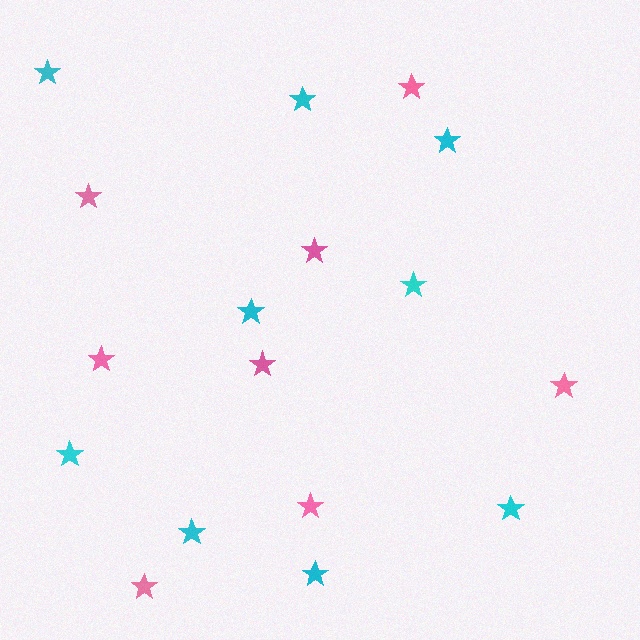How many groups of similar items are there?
There are 2 groups: one group of pink stars (8) and one group of cyan stars (9).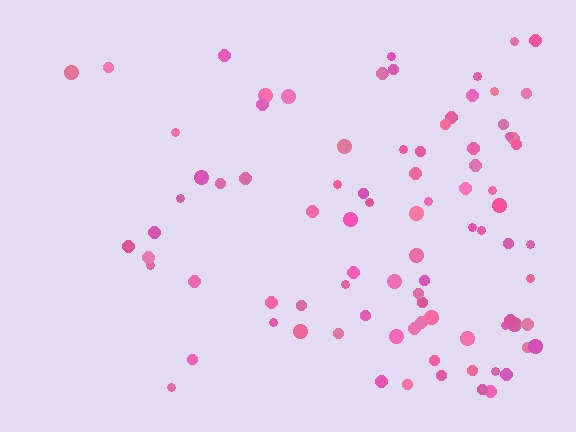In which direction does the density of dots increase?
From left to right, with the right side densest.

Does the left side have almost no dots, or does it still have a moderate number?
Still a moderate number, just noticeably fewer than the right.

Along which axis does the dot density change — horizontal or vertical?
Horizontal.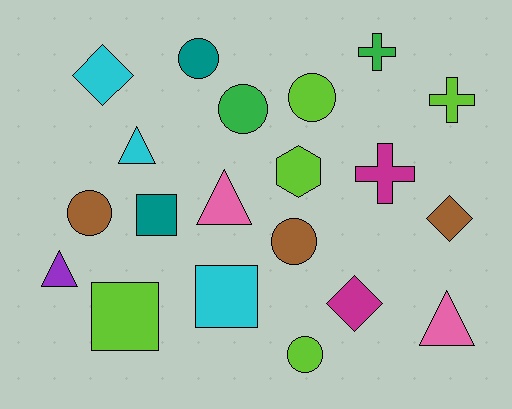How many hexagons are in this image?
There is 1 hexagon.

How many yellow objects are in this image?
There are no yellow objects.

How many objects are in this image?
There are 20 objects.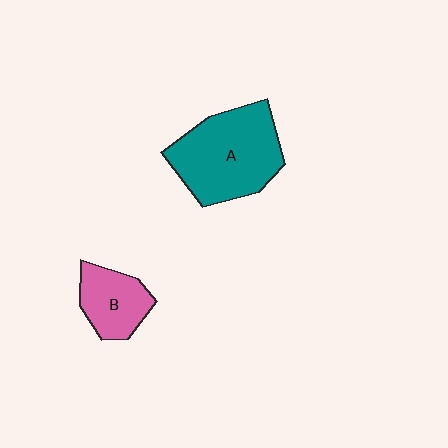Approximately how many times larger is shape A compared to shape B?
Approximately 2.0 times.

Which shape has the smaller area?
Shape B (pink).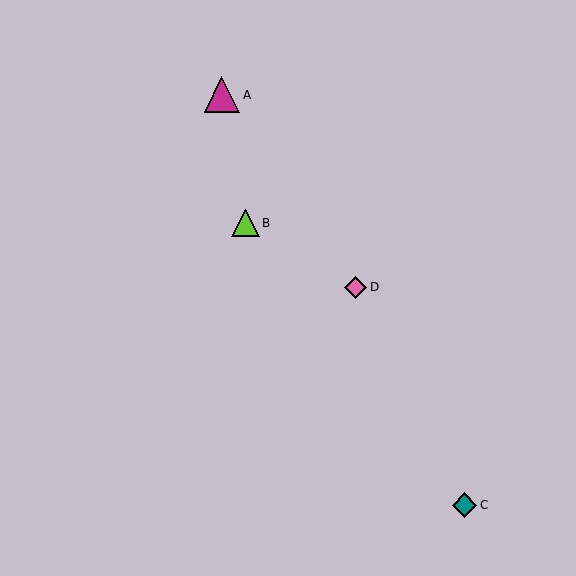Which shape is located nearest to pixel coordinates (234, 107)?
The magenta triangle (labeled A) at (222, 95) is nearest to that location.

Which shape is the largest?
The magenta triangle (labeled A) is the largest.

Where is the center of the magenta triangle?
The center of the magenta triangle is at (222, 95).